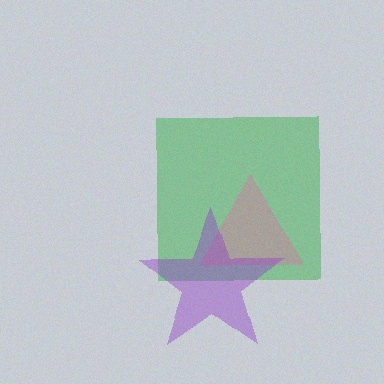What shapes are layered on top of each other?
The layered shapes are: a green square, a pink triangle, a purple star.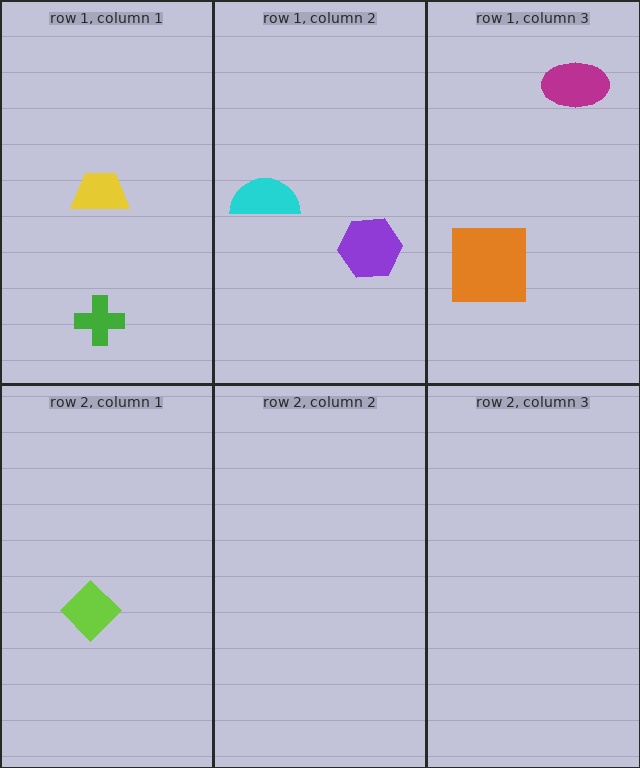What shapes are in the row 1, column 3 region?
The magenta ellipse, the orange square.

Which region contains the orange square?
The row 1, column 3 region.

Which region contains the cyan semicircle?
The row 1, column 2 region.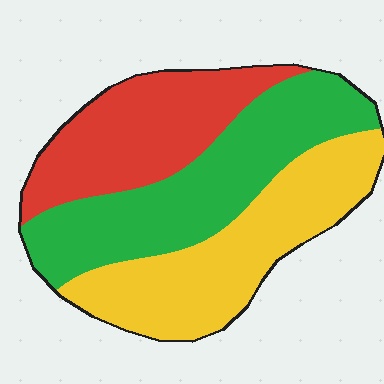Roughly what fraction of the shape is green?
Green covers about 35% of the shape.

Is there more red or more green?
Green.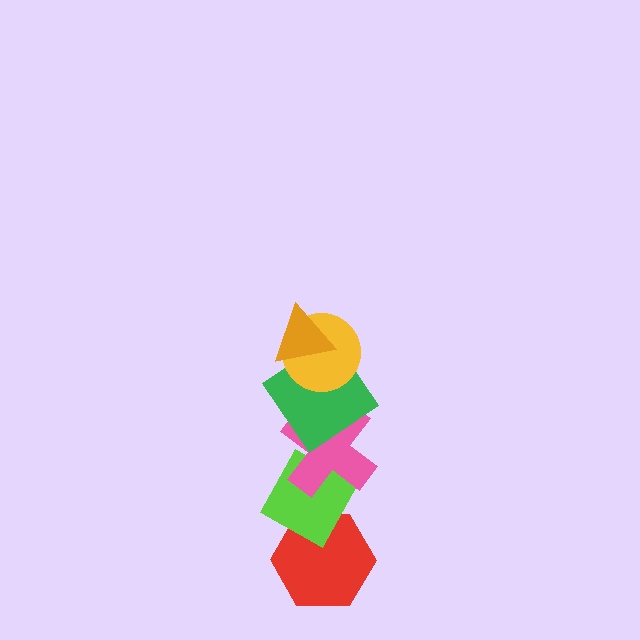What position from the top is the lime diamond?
The lime diamond is 5th from the top.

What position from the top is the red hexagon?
The red hexagon is 6th from the top.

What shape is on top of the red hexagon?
The lime diamond is on top of the red hexagon.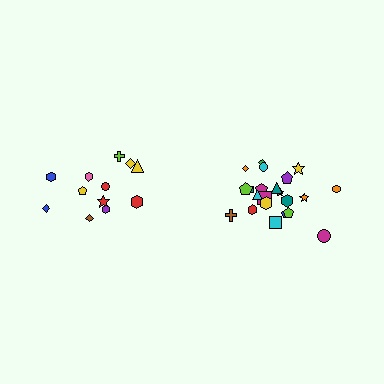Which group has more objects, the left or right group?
The right group.